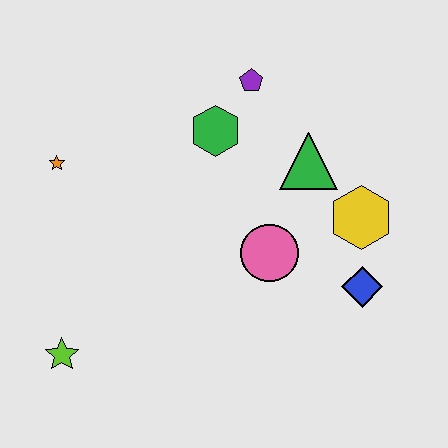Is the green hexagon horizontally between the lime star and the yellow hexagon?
Yes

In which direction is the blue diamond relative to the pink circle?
The blue diamond is to the right of the pink circle.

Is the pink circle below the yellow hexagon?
Yes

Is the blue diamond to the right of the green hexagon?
Yes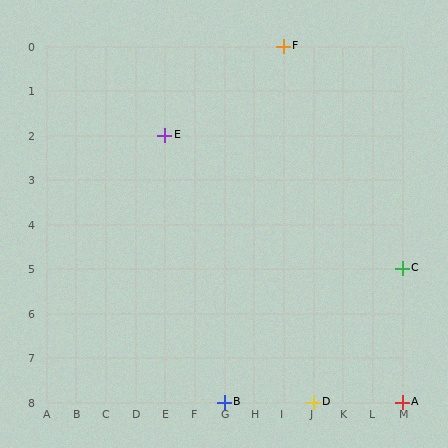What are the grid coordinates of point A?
Point A is at grid coordinates (M, 8).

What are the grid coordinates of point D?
Point D is at grid coordinates (J, 8).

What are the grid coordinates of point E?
Point E is at grid coordinates (E, 2).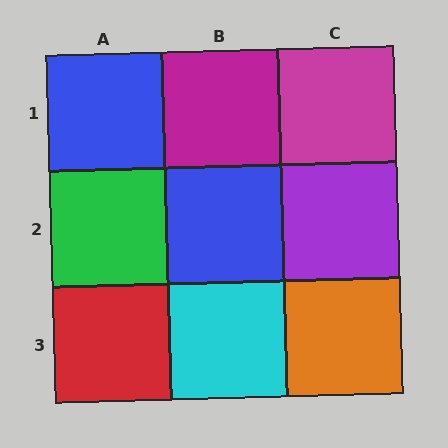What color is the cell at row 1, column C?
Magenta.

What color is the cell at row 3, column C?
Orange.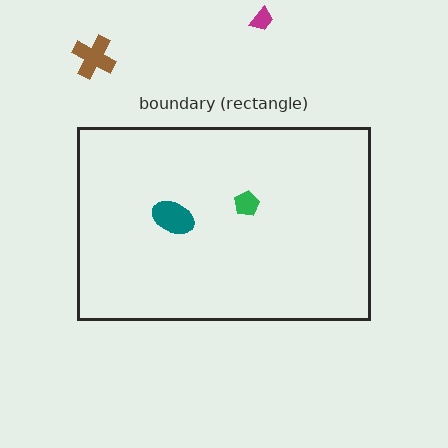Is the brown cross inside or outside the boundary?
Outside.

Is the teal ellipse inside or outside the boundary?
Inside.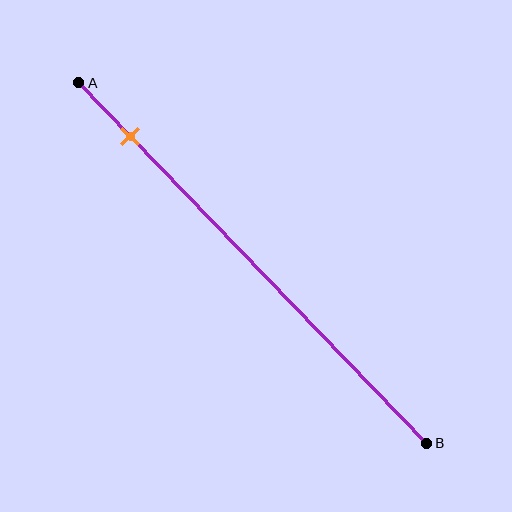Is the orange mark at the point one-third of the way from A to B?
No, the mark is at about 15% from A, not at the 33% one-third point.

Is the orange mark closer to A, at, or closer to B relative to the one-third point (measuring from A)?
The orange mark is closer to point A than the one-third point of segment AB.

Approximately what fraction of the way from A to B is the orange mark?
The orange mark is approximately 15% of the way from A to B.